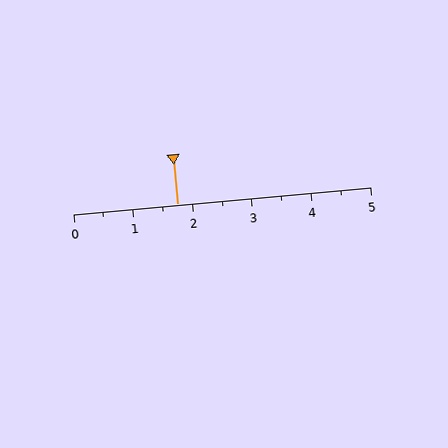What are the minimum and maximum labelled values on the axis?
The axis runs from 0 to 5.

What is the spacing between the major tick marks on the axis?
The major ticks are spaced 1 apart.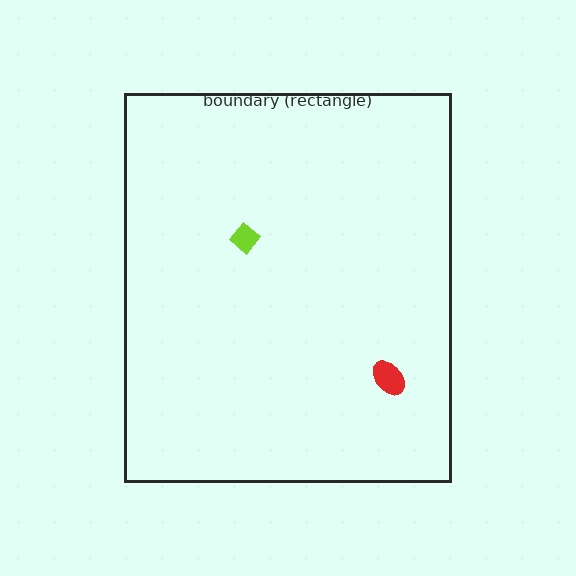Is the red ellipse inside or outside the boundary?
Inside.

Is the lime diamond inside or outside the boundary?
Inside.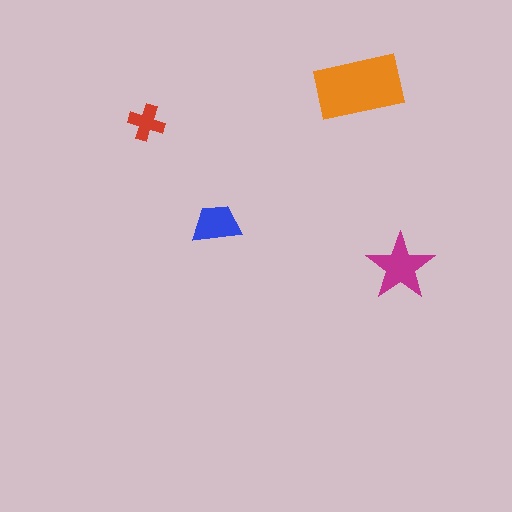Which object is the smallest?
The red cross.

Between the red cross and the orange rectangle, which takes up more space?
The orange rectangle.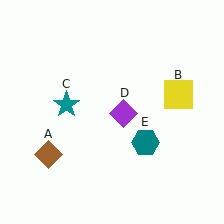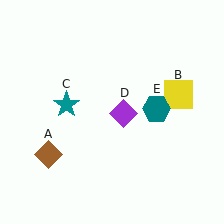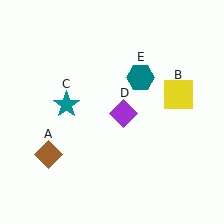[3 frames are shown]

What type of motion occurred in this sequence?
The teal hexagon (object E) rotated counterclockwise around the center of the scene.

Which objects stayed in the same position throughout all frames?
Brown diamond (object A) and yellow square (object B) and teal star (object C) and purple diamond (object D) remained stationary.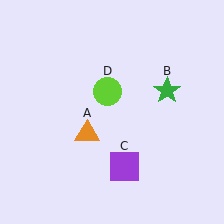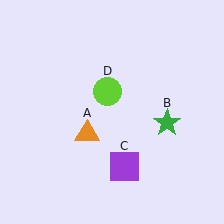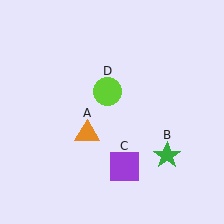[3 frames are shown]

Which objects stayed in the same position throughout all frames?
Orange triangle (object A) and purple square (object C) and lime circle (object D) remained stationary.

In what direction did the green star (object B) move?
The green star (object B) moved down.